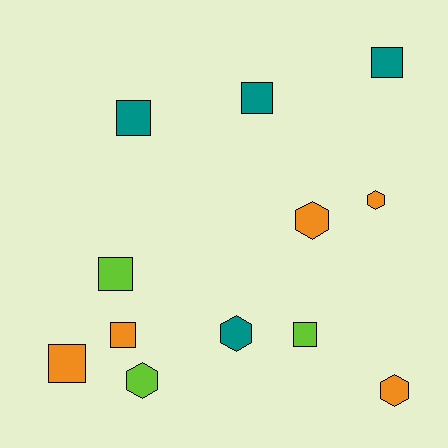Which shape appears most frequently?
Square, with 7 objects.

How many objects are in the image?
There are 12 objects.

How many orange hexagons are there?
There are 3 orange hexagons.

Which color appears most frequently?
Orange, with 5 objects.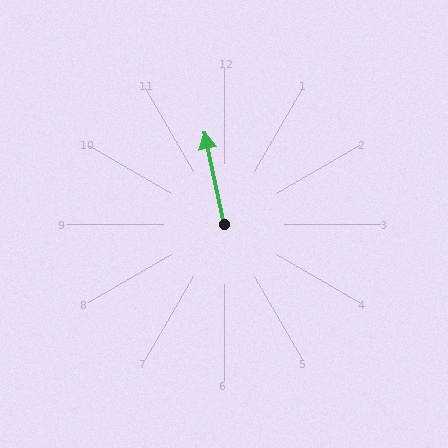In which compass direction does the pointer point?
North.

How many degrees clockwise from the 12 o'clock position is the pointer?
Approximately 348 degrees.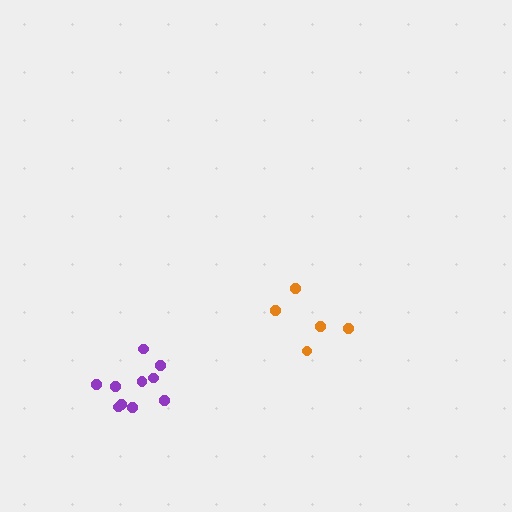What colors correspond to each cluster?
The clusters are colored: orange, purple.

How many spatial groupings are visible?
There are 2 spatial groupings.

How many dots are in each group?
Group 1: 5 dots, Group 2: 10 dots (15 total).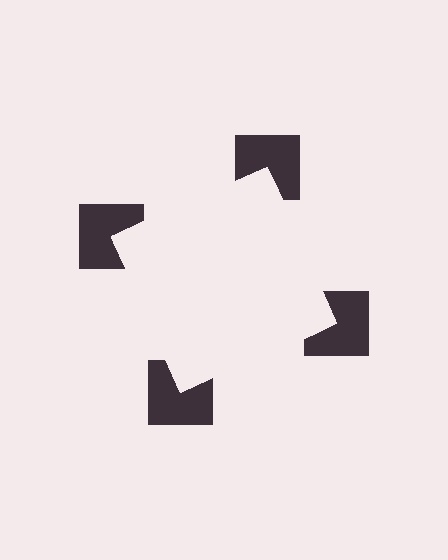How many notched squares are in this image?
There are 4 — one at each vertex of the illusory square.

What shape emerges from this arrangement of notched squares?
An illusory square — its edges are inferred from the aligned wedge cuts in the notched squares, not physically drawn.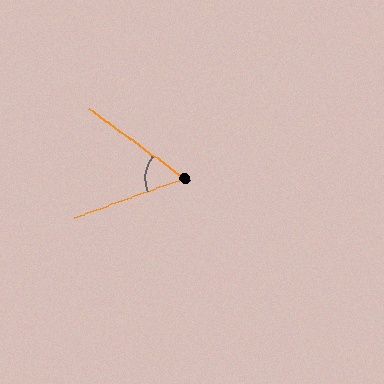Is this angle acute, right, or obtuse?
It is acute.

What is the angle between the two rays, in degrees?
Approximately 56 degrees.